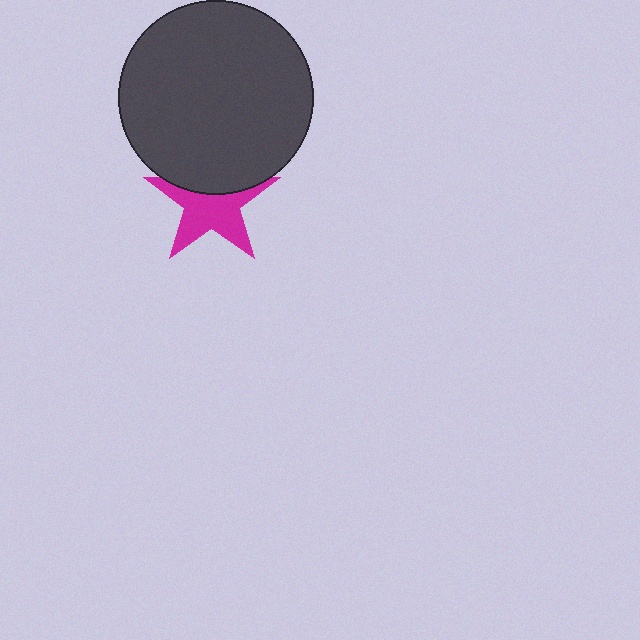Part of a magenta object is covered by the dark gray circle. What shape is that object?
It is a star.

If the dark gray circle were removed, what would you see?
You would see the complete magenta star.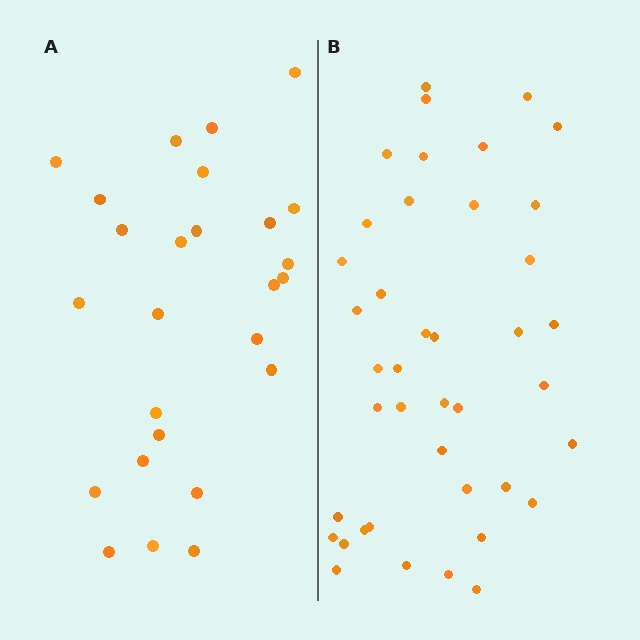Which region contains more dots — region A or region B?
Region B (the right region) has more dots.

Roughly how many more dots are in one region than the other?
Region B has approximately 15 more dots than region A.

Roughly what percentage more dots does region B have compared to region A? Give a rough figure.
About 60% more.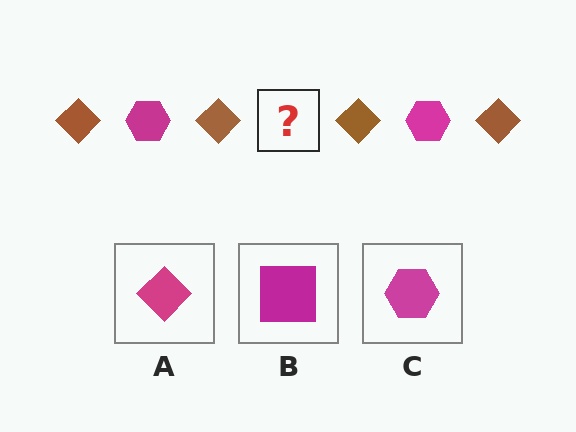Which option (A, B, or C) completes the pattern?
C.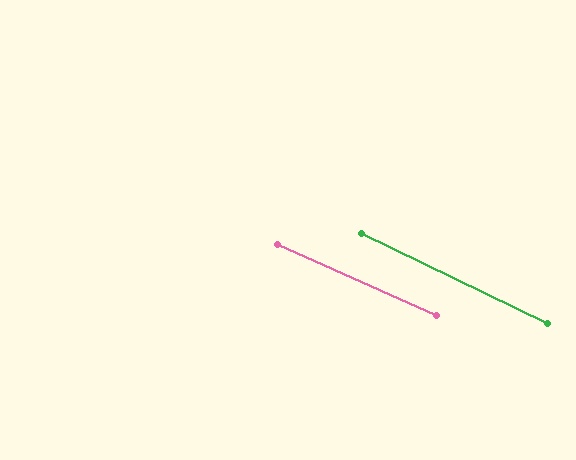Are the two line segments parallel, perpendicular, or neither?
Parallel — their directions differ by only 1.7°.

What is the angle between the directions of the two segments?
Approximately 2 degrees.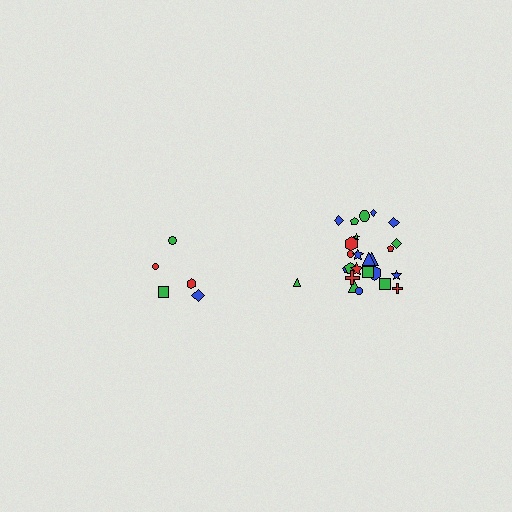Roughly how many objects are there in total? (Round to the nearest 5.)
Roughly 30 objects in total.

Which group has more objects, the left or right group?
The right group.